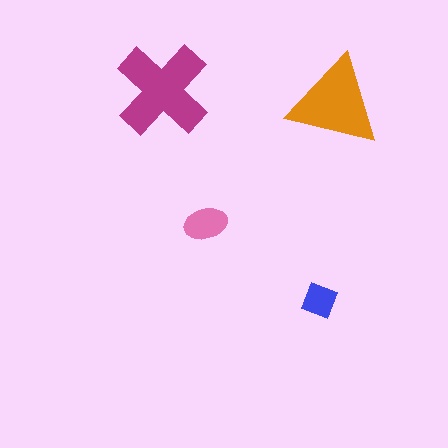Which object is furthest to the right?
The orange triangle is rightmost.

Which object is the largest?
The magenta cross.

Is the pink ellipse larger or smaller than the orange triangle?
Smaller.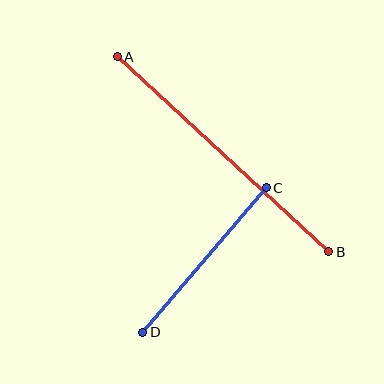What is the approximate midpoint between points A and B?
The midpoint is at approximately (223, 154) pixels.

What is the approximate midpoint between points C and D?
The midpoint is at approximately (205, 260) pixels.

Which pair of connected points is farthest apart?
Points A and B are farthest apart.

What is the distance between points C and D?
The distance is approximately 190 pixels.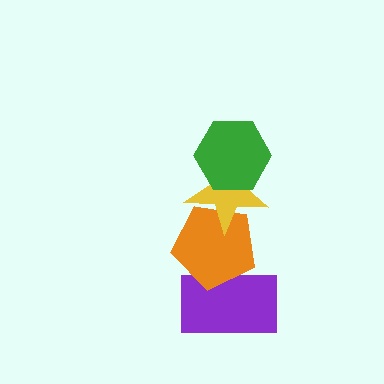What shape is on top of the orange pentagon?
The yellow star is on top of the orange pentagon.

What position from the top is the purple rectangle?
The purple rectangle is 4th from the top.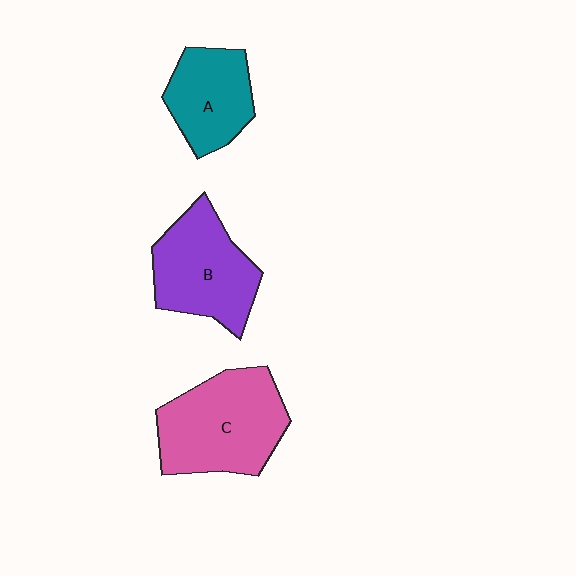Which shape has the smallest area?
Shape A (teal).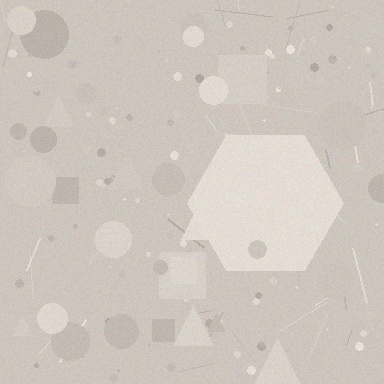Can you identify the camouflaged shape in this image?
The camouflaged shape is a hexagon.